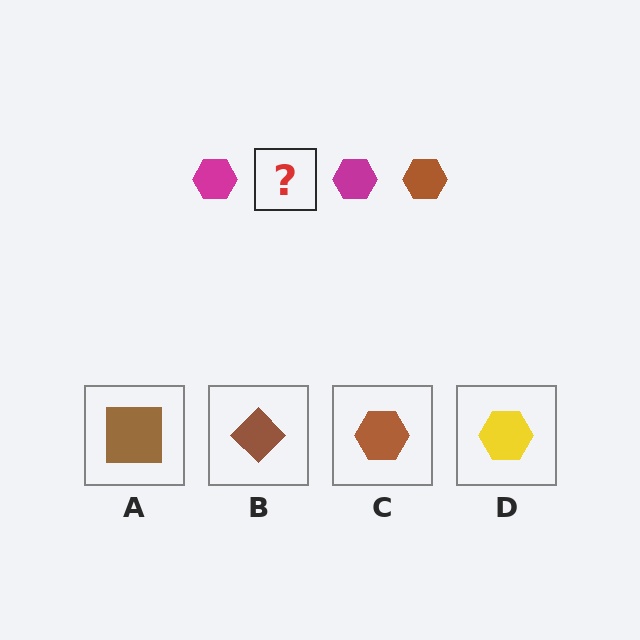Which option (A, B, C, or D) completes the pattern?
C.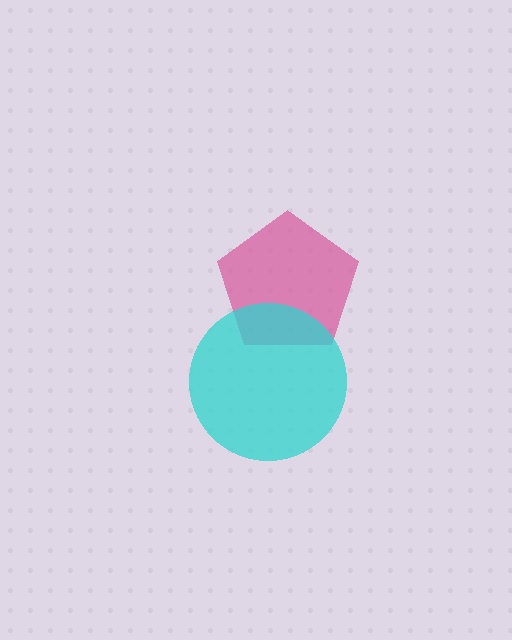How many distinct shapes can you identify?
There are 2 distinct shapes: a pink pentagon, a cyan circle.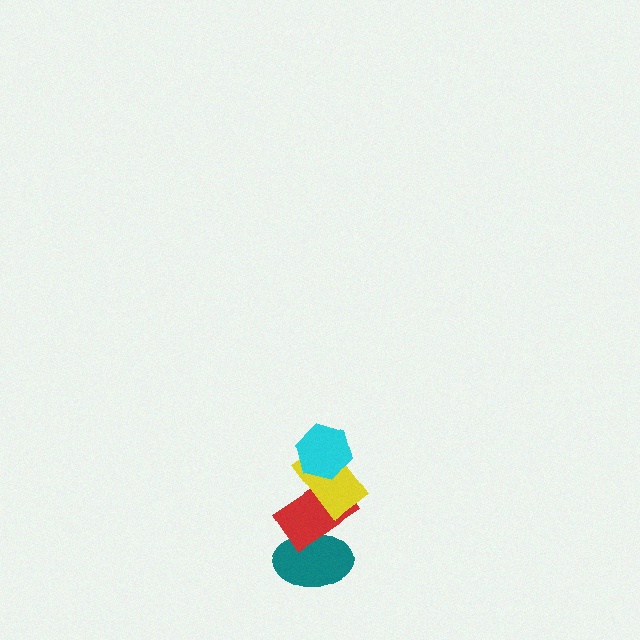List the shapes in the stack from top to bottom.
From top to bottom: the cyan hexagon, the yellow rectangle, the red rectangle, the teal ellipse.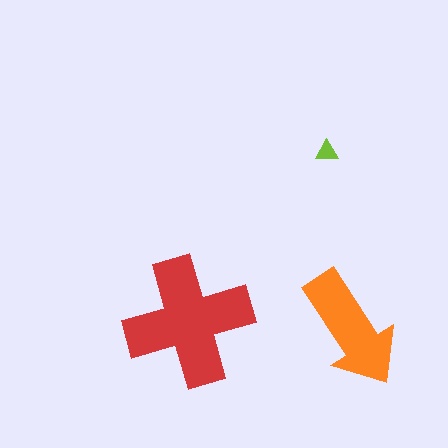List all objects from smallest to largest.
The lime triangle, the orange arrow, the red cross.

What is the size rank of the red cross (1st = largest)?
1st.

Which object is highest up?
The lime triangle is topmost.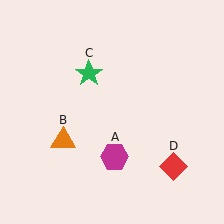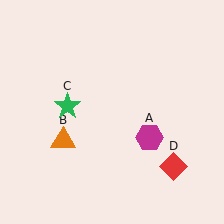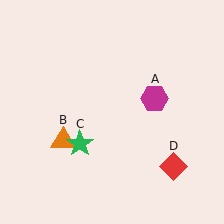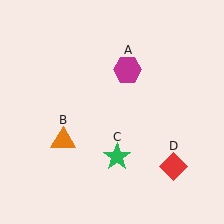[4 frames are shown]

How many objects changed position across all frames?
2 objects changed position: magenta hexagon (object A), green star (object C).